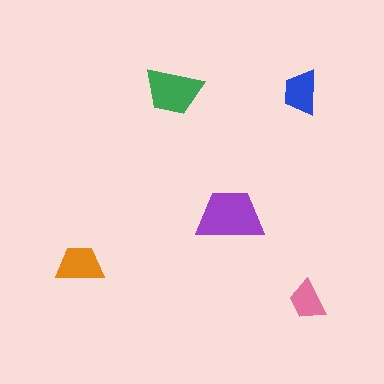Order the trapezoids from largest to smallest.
the purple one, the green one, the orange one, the blue one, the pink one.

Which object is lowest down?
The pink trapezoid is bottommost.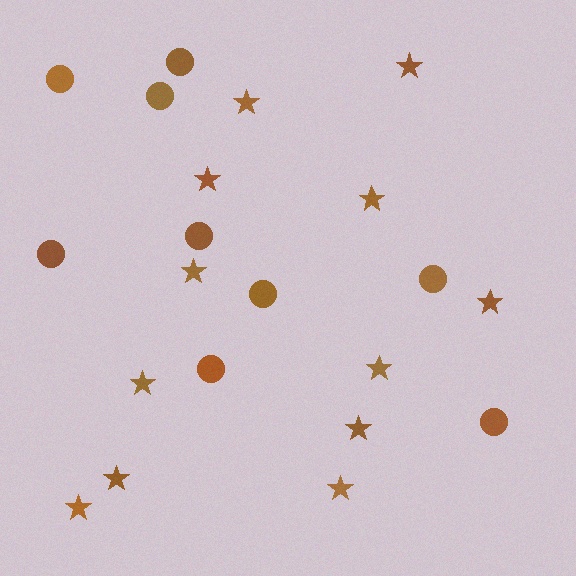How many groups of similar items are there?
There are 2 groups: one group of stars (12) and one group of circles (9).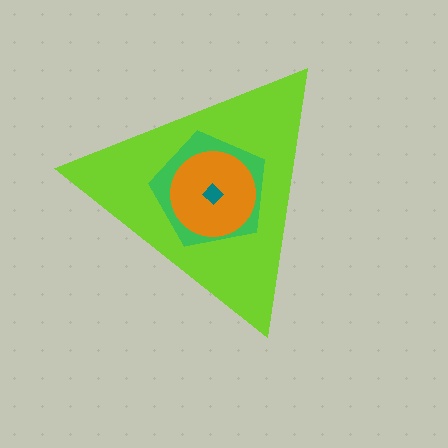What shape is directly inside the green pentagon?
The orange circle.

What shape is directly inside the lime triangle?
The green pentagon.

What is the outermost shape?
The lime triangle.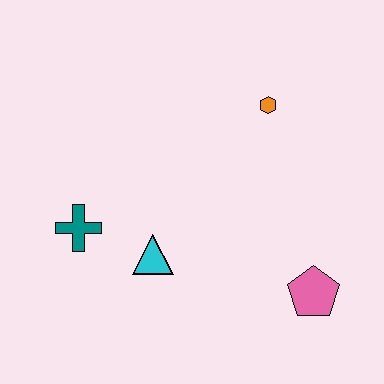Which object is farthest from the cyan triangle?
The orange hexagon is farthest from the cyan triangle.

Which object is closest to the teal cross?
The cyan triangle is closest to the teal cross.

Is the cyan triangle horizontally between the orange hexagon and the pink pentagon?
No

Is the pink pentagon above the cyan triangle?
No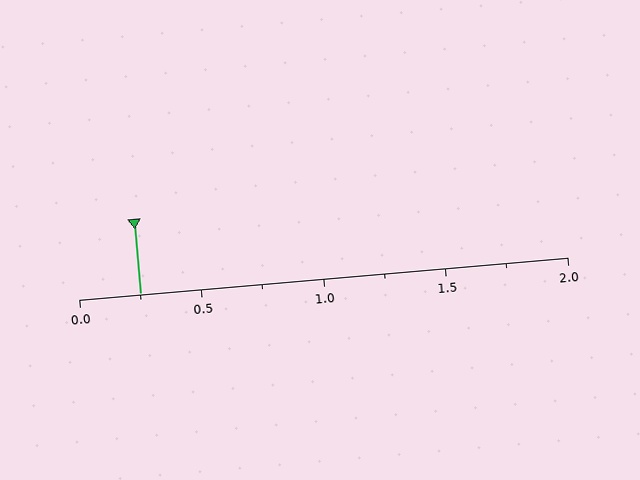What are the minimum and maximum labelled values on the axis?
The axis runs from 0.0 to 2.0.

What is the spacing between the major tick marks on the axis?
The major ticks are spaced 0.5 apart.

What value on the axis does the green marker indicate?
The marker indicates approximately 0.25.